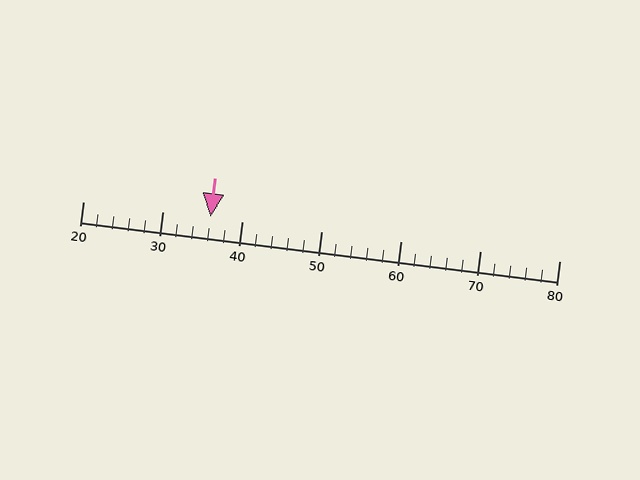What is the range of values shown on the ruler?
The ruler shows values from 20 to 80.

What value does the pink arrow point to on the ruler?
The pink arrow points to approximately 36.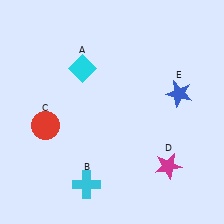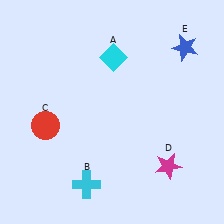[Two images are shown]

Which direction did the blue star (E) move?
The blue star (E) moved up.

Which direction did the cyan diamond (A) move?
The cyan diamond (A) moved right.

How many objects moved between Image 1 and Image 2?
2 objects moved between the two images.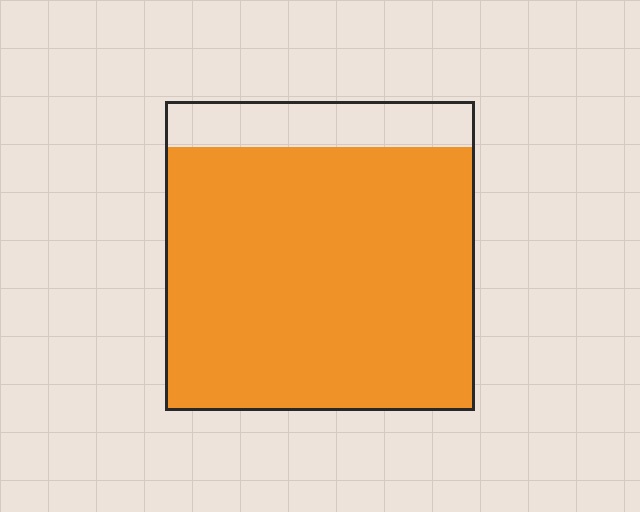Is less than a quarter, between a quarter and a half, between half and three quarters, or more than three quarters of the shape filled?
More than three quarters.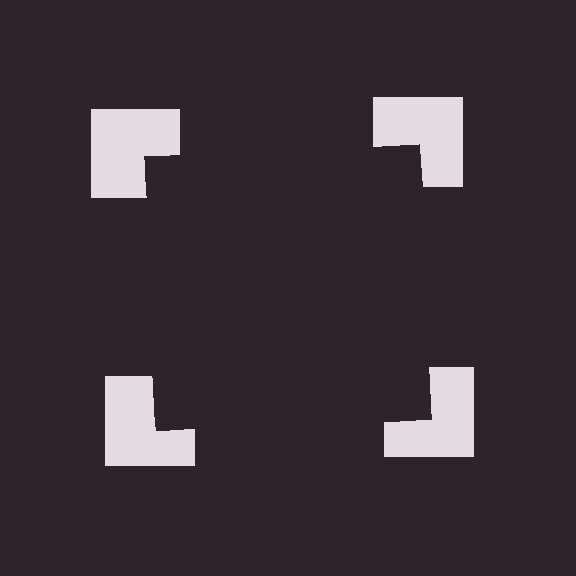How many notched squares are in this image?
There are 4 — one at each vertex of the illusory square.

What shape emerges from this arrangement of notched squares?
An illusory square — its edges are inferred from the aligned wedge cuts in the notched squares, not physically drawn.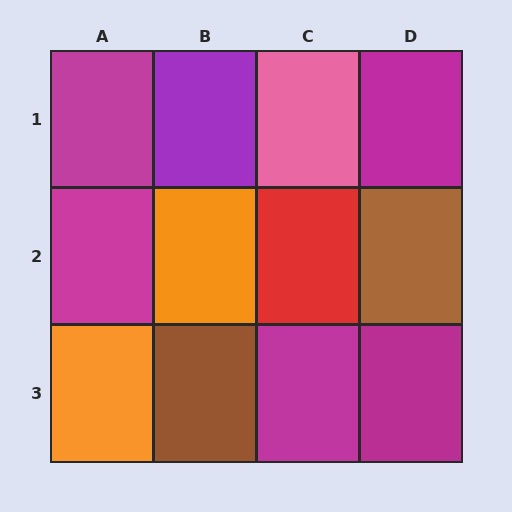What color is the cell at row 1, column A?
Magenta.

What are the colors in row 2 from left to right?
Magenta, orange, red, brown.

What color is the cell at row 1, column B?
Purple.